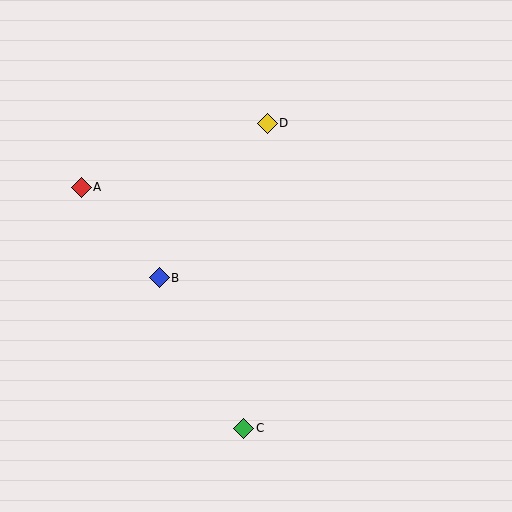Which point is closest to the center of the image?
Point B at (159, 278) is closest to the center.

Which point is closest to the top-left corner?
Point A is closest to the top-left corner.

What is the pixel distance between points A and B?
The distance between A and B is 119 pixels.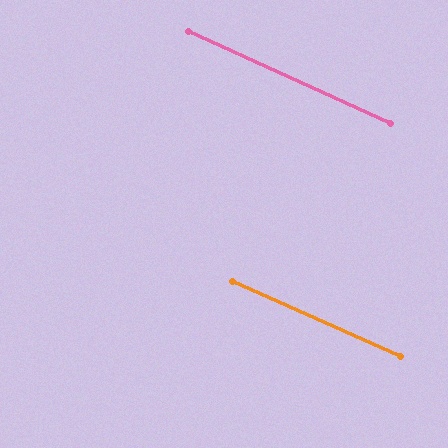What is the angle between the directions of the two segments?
Approximately 0 degrees.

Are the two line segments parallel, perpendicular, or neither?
Parallel — their directions differ by only 0.1°.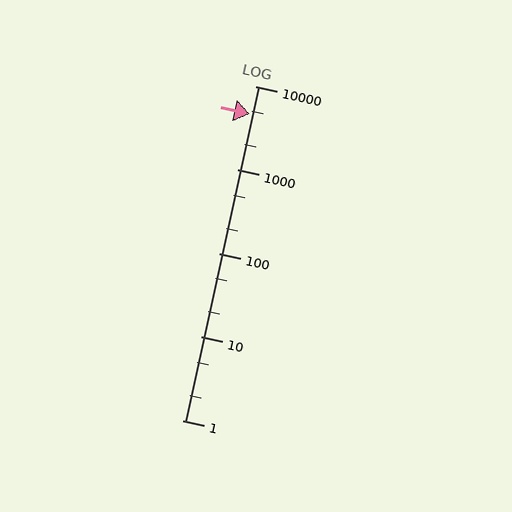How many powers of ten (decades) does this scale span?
The scale spans 4 decades, from 1 to 10000.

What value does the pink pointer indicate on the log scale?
The pointer indicates approximately 4700.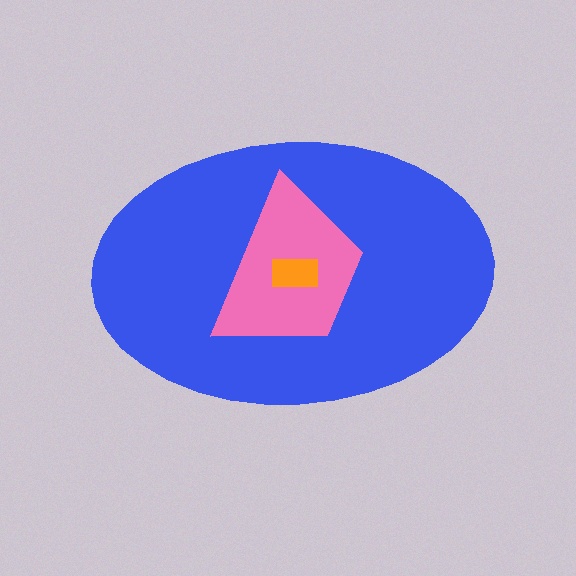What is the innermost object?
The orange rectangle.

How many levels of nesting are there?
3.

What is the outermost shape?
The blue ellipse.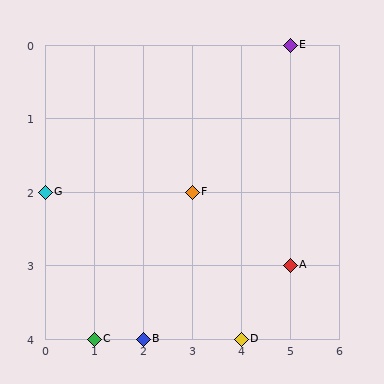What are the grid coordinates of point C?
Point C is at grid coordinates (1, 4).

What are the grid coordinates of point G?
Point G is at grid coordinates (0, 2).